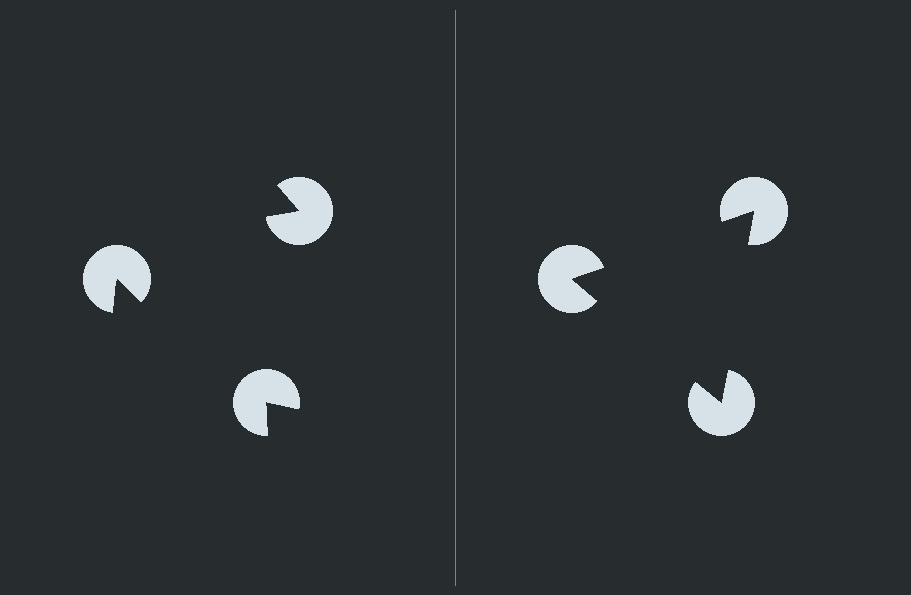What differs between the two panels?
The pac-man discs are positioned identically on both sides; only the wedge orientations differ. On the right they align to a triangle; on the left they are misaligned.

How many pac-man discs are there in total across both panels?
6 — 3 on each side.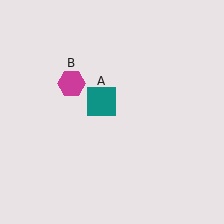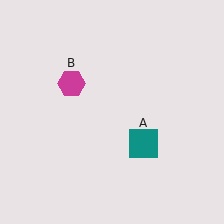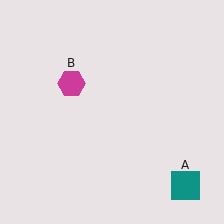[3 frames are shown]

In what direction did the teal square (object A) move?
The teal square (object A) moved down and to the right.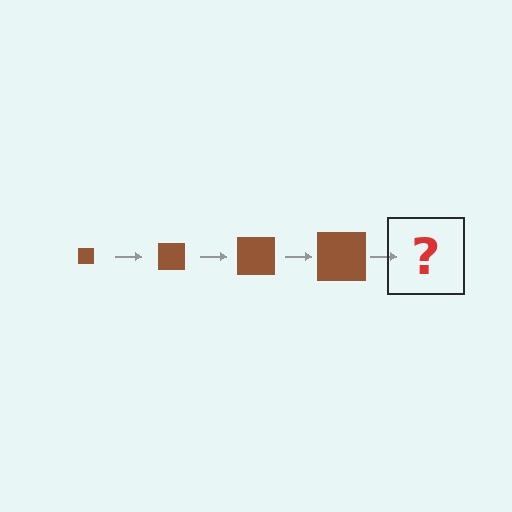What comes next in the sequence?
The next element should be a brown square, larger than the previous one.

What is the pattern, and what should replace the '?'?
The pattern is that the square gets progressively larger each step. The '?' should be a brown square, larger than the previous one.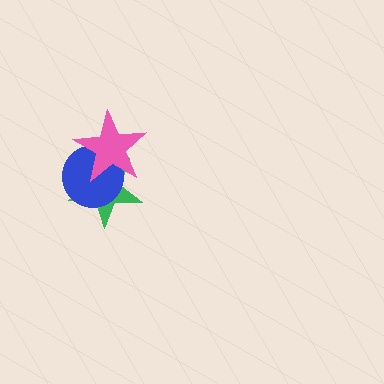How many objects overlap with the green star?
2 objects overlap with the green star.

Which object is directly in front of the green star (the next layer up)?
The blue circle is directly in front of the green star.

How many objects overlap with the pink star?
2 objects overlap with the pink star.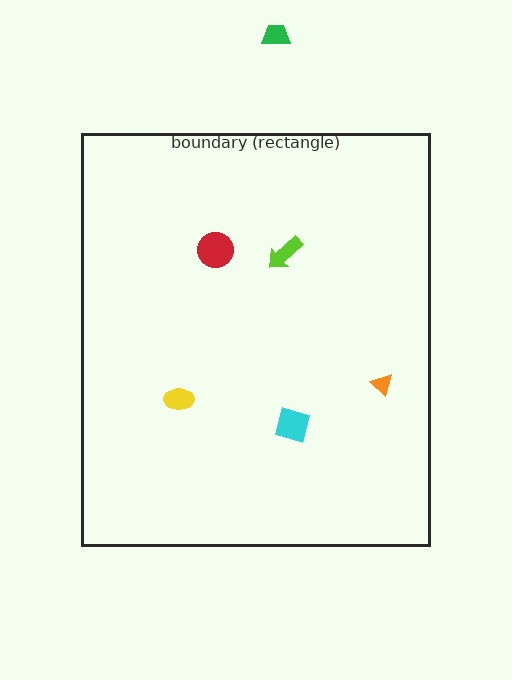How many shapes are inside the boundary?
5 inside, 1 outside.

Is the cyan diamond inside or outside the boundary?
Inside.